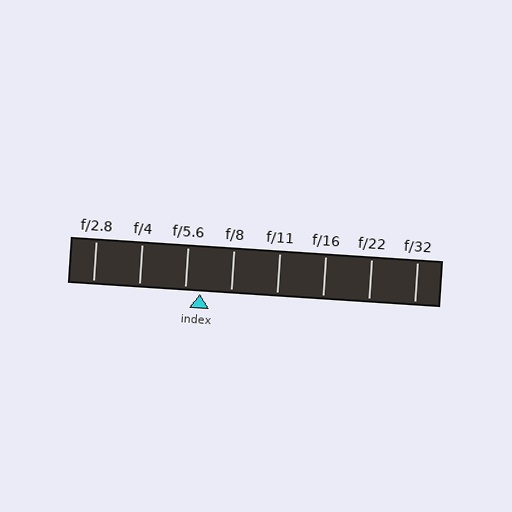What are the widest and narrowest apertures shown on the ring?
The widest aperture shown is f/2.8 and the narrowest is f/32.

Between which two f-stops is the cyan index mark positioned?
The index mark is between f/5.6 and f/8.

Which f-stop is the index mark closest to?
The index mark is closest to f/5.6.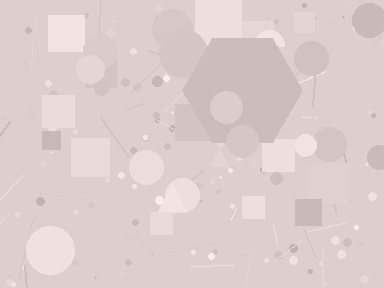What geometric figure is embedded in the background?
A hexagon is embedded in the background.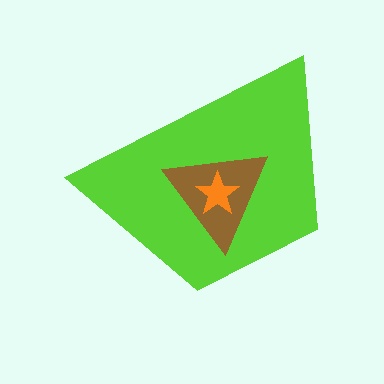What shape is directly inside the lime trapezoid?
The brown triangle.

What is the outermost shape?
The lime trapezoid.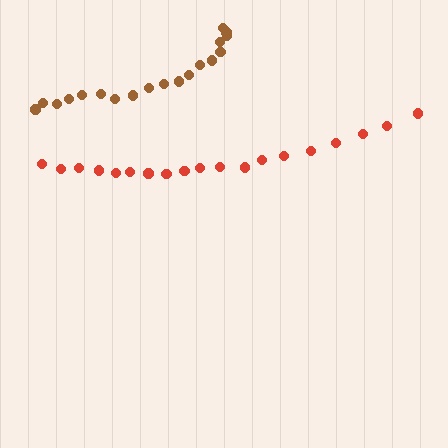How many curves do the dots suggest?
There are 2 distinct paths.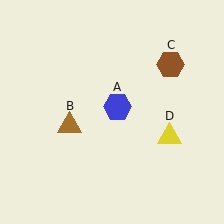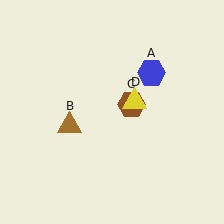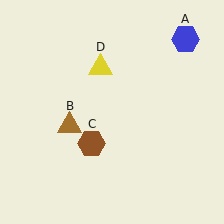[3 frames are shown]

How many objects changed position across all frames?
3 objects changed position: blue hexagon (object A), brown hexagon (object C), yellow triangle (object D).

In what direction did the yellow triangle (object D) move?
The yellow triangle (object D) moved up and to the left.